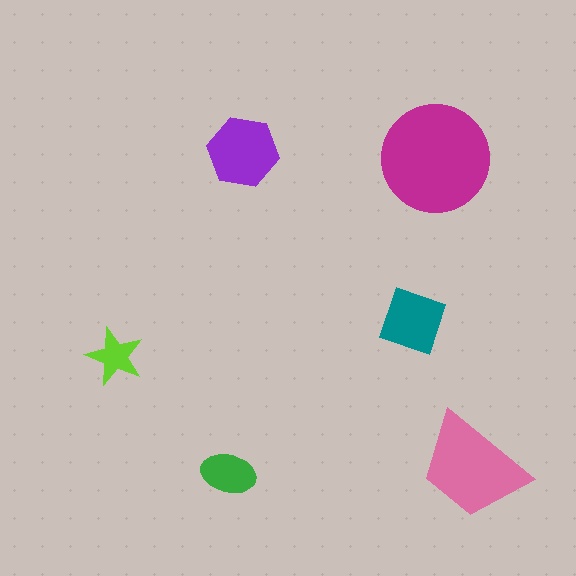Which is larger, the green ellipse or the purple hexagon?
The purple hexagon.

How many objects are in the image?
There are 6 objects in the image.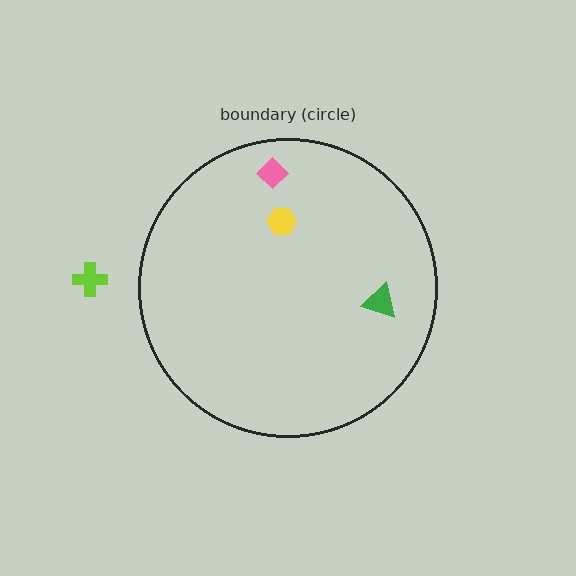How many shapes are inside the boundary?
3 inside, 1 outside.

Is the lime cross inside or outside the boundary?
Outside.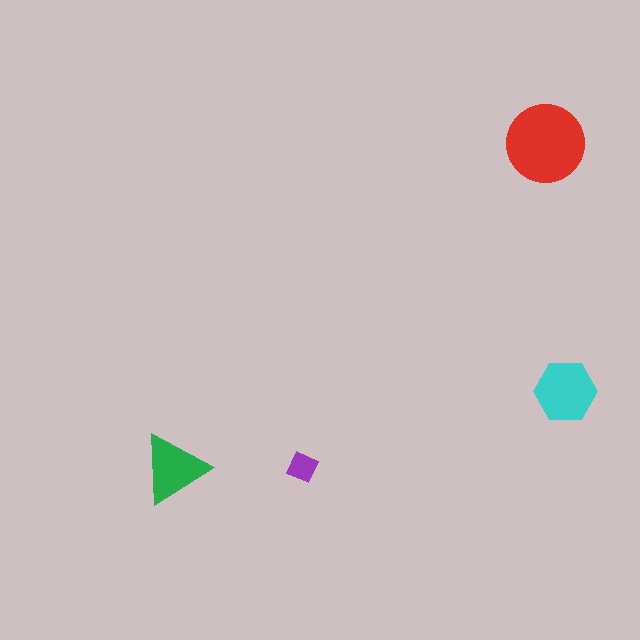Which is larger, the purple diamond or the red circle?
The red circle.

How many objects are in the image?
There are 4 objects in the image.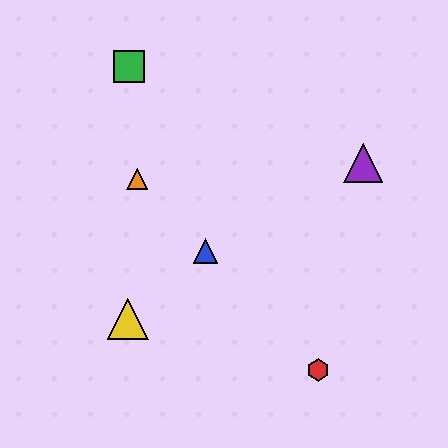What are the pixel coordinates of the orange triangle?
The orange triangle is at (137, 179).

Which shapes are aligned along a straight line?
The red hexagon, the blue triangle, the orange triangle are aligned along a straight line.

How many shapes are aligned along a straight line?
3 shapes (the red hexagon, the blue triangle, the orange triangle) are aligned along a straight line.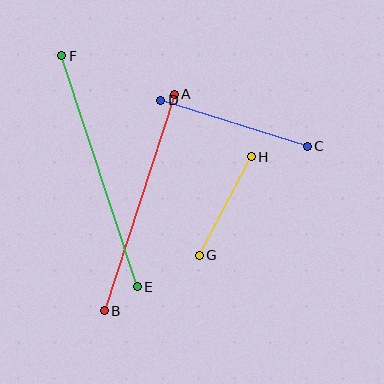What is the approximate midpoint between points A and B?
The midpoint is at approximately (139, 202) pixels.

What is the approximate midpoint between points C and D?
The midpoint is at approximately (234, 123) pixels.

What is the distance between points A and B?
The distance is approximately 228 pixels.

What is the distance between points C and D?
The distance is approximately 154 pixels.